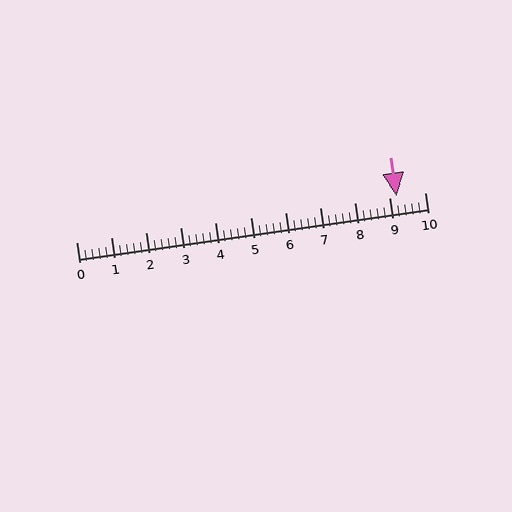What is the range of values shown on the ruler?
The ruler shows values from 0 to 10.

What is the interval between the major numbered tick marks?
The major tick marks are spaced 1 units apart.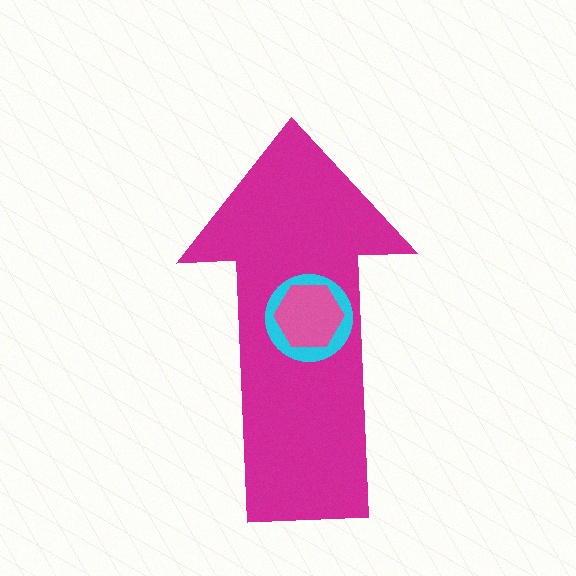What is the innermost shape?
The pink hexagon.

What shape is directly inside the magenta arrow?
The cyan circle.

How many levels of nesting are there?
3.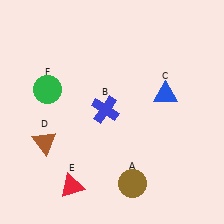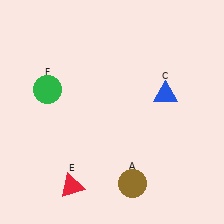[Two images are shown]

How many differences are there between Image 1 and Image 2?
There are 2 differences between the two images.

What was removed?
The blue cross (B), the brown triangle (D) were removed in Image 2.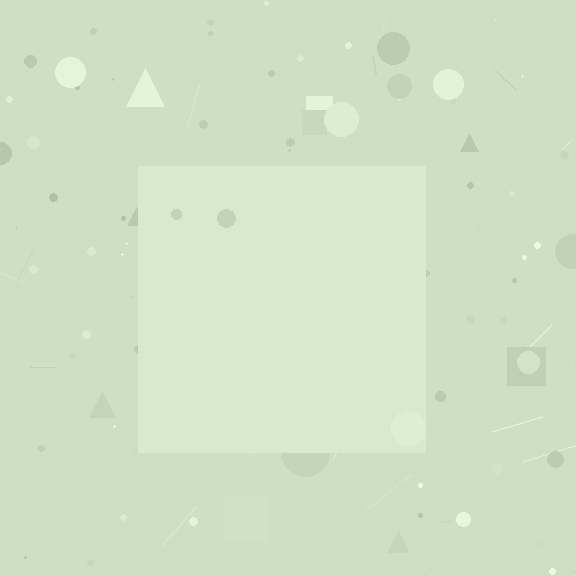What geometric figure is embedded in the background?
A square is embedded in the background.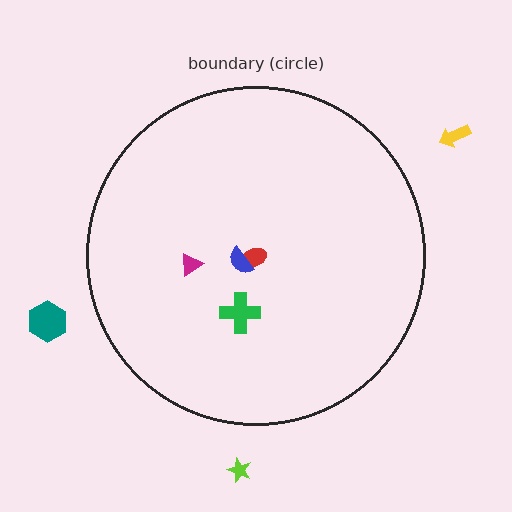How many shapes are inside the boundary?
4 inside, 3 outside.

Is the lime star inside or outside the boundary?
Outside.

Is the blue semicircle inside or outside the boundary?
Inside.